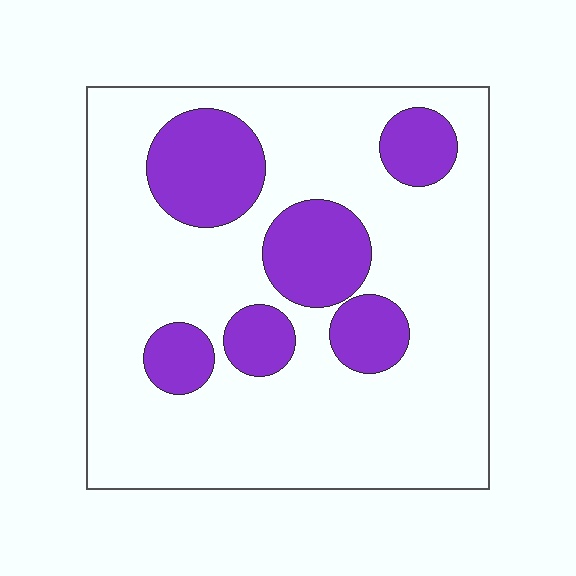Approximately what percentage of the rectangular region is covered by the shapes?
Approximately 25%.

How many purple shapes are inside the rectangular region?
6.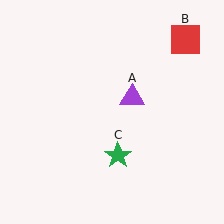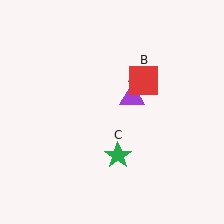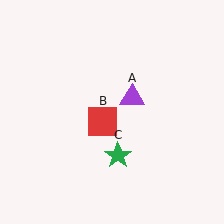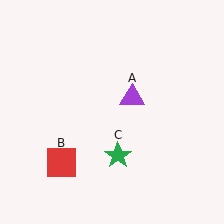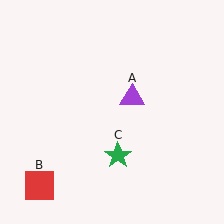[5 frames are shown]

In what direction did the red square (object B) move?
The red square (object B) moved down and to the left.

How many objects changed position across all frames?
1 object changed position: red square (object B).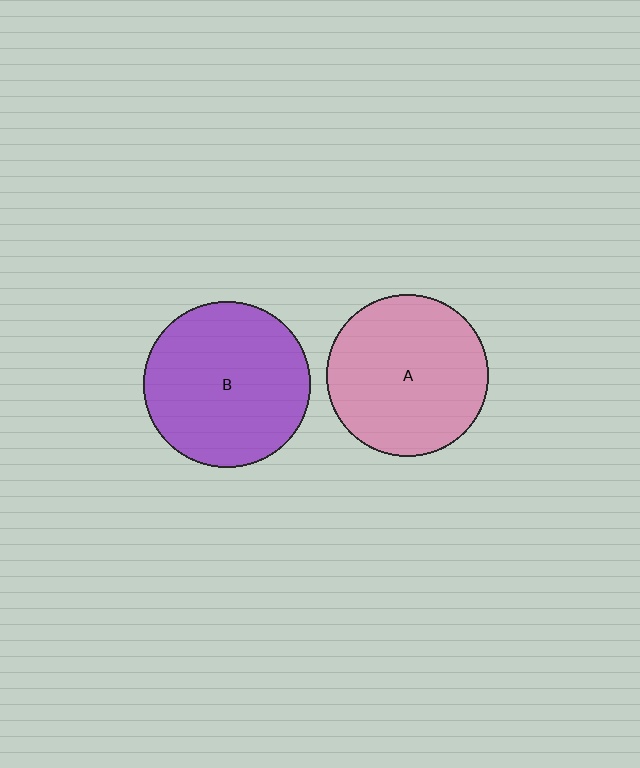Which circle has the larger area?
Circle B (purple).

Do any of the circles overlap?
No, none of the circles overlap.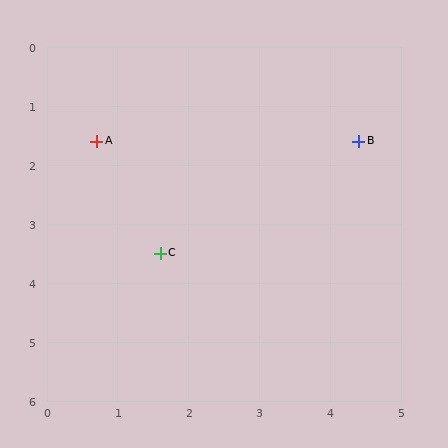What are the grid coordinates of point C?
Point C is at approximately (1.6, 3.5).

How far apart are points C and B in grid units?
Points C and B are about 3.4 grid units apart.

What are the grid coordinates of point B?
Point B is at approximately (4.4, 1.6).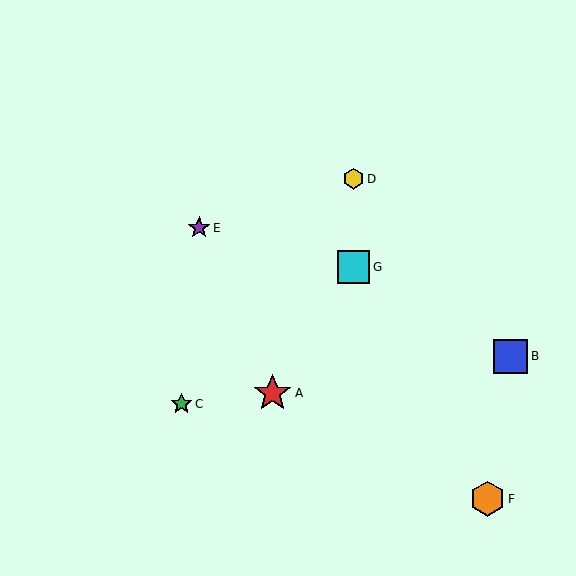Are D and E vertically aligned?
No, D is at x≈354 and E is at x≈199.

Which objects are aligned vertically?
Objects D, G are aligned vertically.